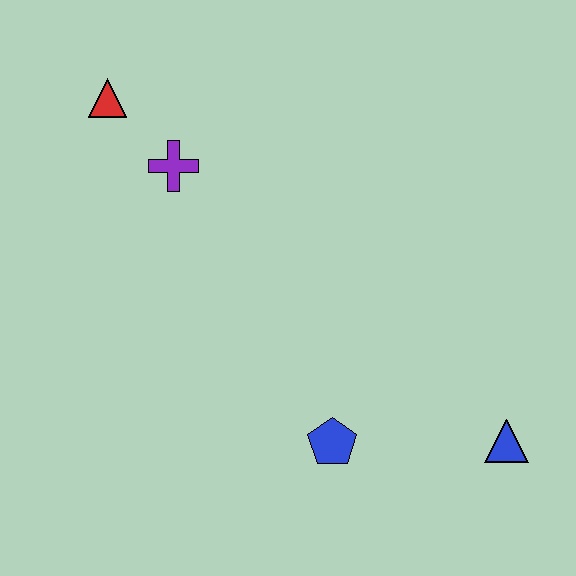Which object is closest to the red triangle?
The purple cross is closest to the red triangle.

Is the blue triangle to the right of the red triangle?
Yes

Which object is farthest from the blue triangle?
The red triangle is farthest from the blue triangle.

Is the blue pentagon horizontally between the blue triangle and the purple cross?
Yes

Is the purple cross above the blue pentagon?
Yes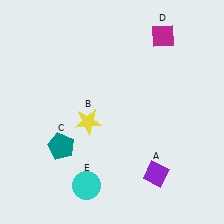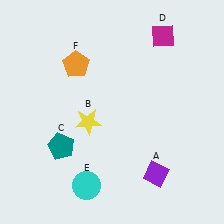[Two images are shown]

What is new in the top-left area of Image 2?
An orange pentagon (F) was added in the top-left area of Image 2.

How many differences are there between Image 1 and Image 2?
There is 1 difference between the two images.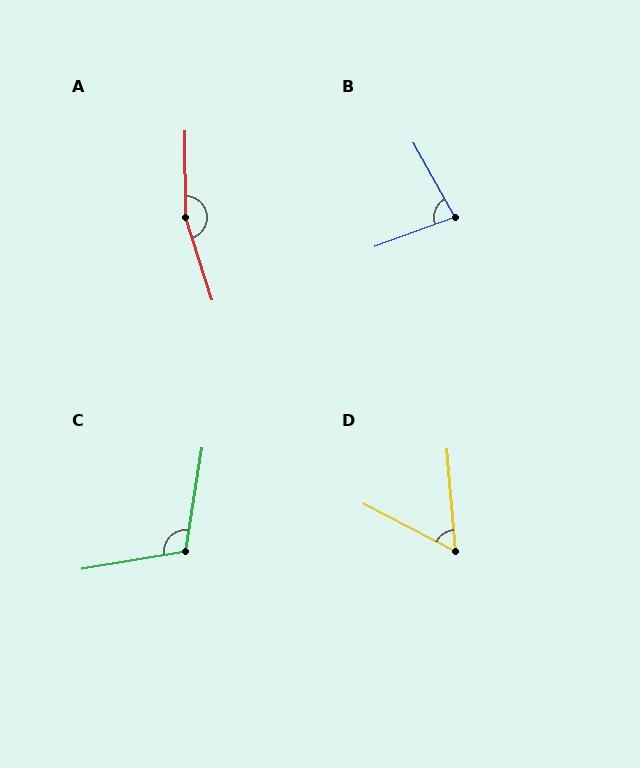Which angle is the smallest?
D, at approximately 58 degrees.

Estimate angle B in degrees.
Approximately 81 degrees.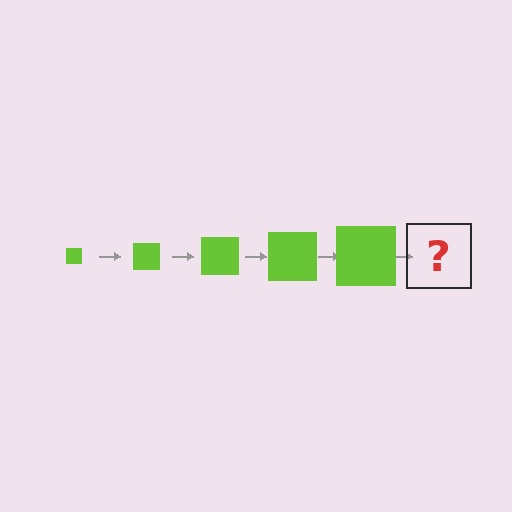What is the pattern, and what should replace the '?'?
The pattern is that the square gets progressively larger each step. The '?' should be a lime square, larger than the previous one.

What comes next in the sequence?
The next element should be a lime square, larger than the previous one.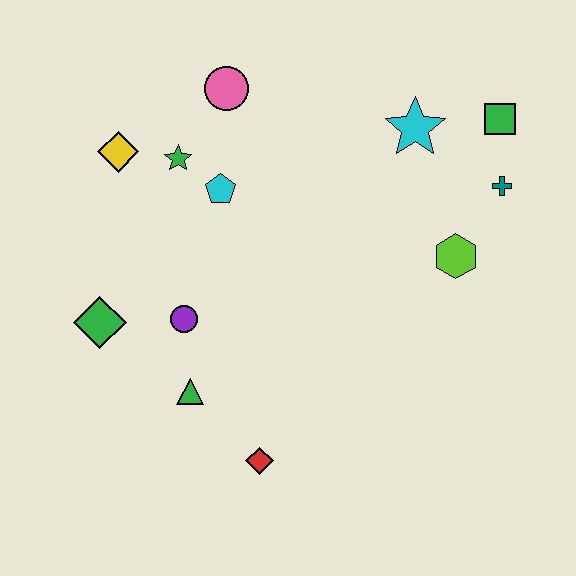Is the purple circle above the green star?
No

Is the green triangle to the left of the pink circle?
Yes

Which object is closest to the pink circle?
The green star is closest to the pink circle.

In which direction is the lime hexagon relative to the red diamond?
The lime hexagon is above the red diamond.